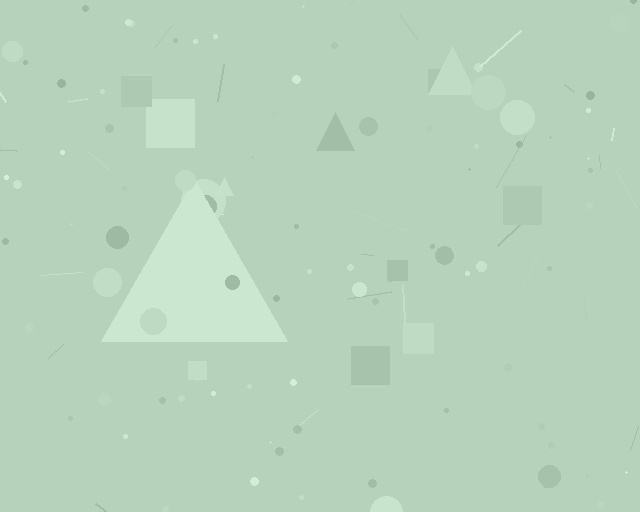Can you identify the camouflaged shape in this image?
The camouflaged shape is a triangle.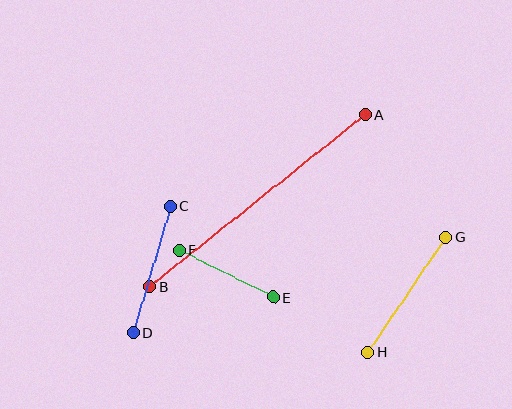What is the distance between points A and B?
The distance is approximately 276 pixels.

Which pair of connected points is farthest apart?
Points A and B are farthest apart.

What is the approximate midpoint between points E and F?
The midpoint is at approximately (226, 274) pixels.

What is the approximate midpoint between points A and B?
The midpoint is at approximately (258, 201) pixels.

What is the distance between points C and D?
The distance is approximately 132 pixels.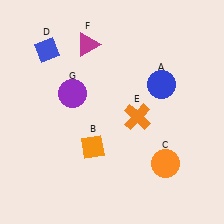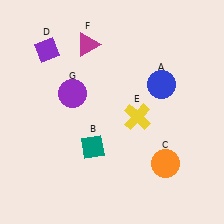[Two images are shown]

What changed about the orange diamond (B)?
In Image 1, B is orange. In Image 2, it changed to teal.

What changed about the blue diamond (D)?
In Image 1, D is blue. In Image 2, it changed to purple.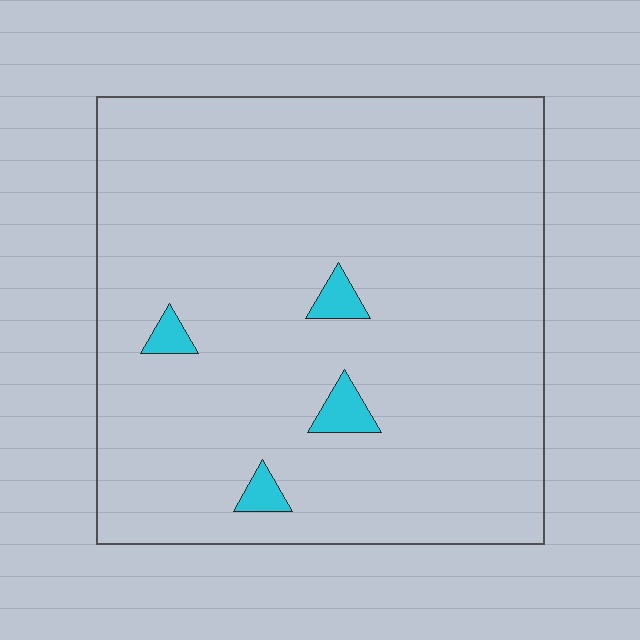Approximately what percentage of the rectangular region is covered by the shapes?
Approximately 5%.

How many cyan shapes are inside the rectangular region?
4.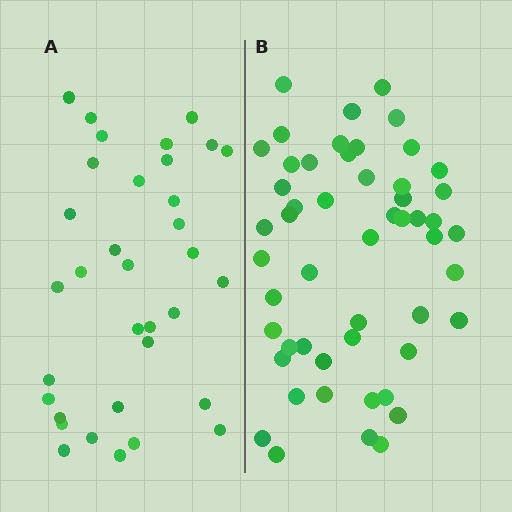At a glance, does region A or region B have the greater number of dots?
Region B (the right region) has more dots.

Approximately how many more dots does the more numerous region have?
Region B has approximately 20 more dots than region A.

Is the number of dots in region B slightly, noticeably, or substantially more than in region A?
Region B has substantially more. The ratio is roughly 1.5 to 1.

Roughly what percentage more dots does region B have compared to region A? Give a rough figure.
About 55% more.